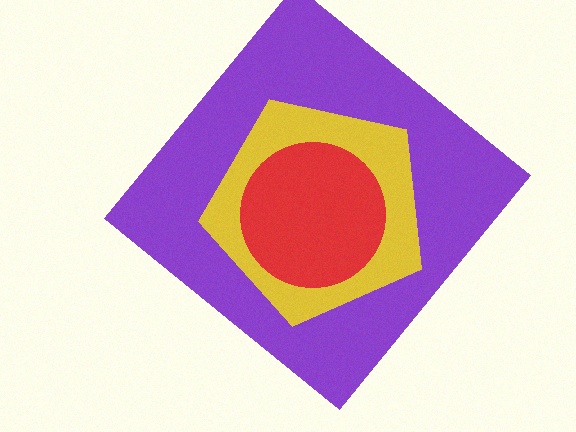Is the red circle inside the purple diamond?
Yes.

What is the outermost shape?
The purple diamond.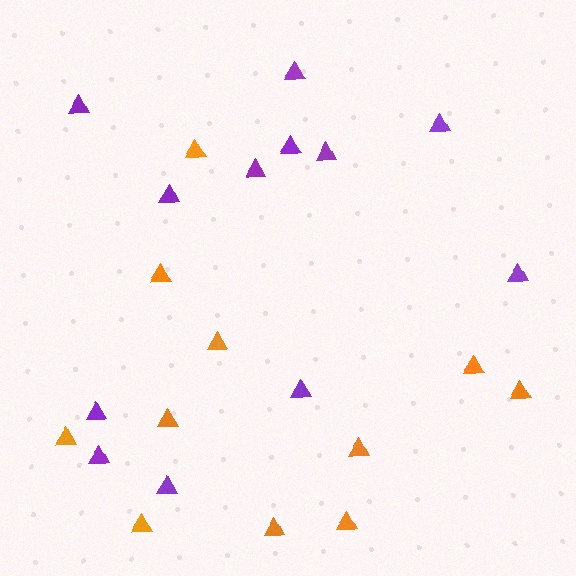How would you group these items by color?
There are 2 groups: one group of purple triangles (12) and one group of orange triangles (11).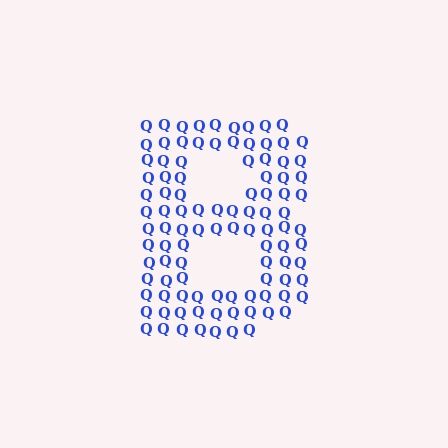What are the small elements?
The small elements are letter Q's.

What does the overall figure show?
The overall figure shows the letter B.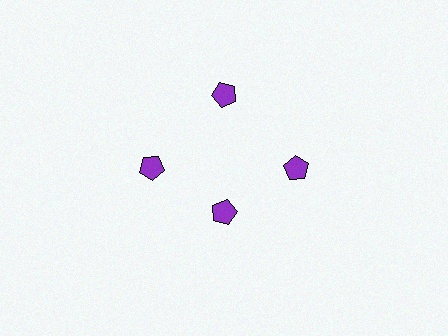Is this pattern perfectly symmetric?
No. The 4 purple pentagons are arranged in a ring, but one element near the 6 o'clock position is pulled inward toward the center, breaking the 4-fold rotational symmetry.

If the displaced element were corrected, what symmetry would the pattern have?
It would have 4-fold rotational symmetry — the pattern would map onto itself every 90 degrees.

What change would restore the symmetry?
The symmetry would be restored by moving it outward, back onto the ring so that all 4 pentagons sit at equal angles and equal distance from the center.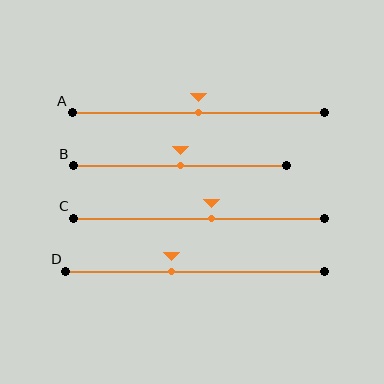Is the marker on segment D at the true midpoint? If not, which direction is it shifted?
No, the marker on segment D is shifted to the left by about 9% of the segment length.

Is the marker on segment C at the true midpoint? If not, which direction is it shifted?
No, the marker on segment C is shifted to the right by about 5% of the segment length.